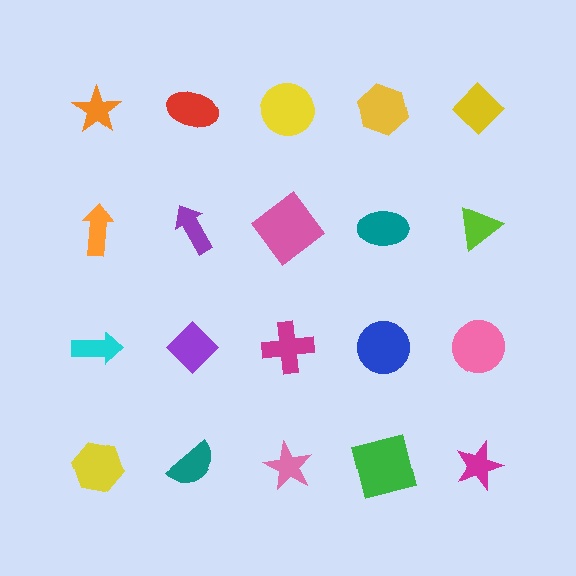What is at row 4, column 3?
A pink star.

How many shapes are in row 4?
5 shapes.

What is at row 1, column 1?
An orange star.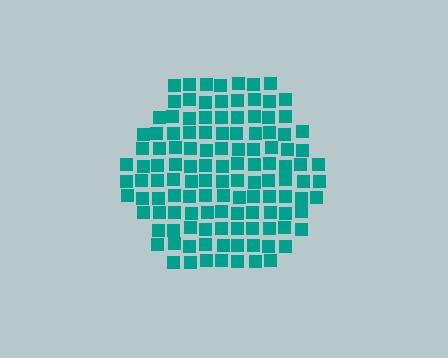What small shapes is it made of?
It is made of small squares.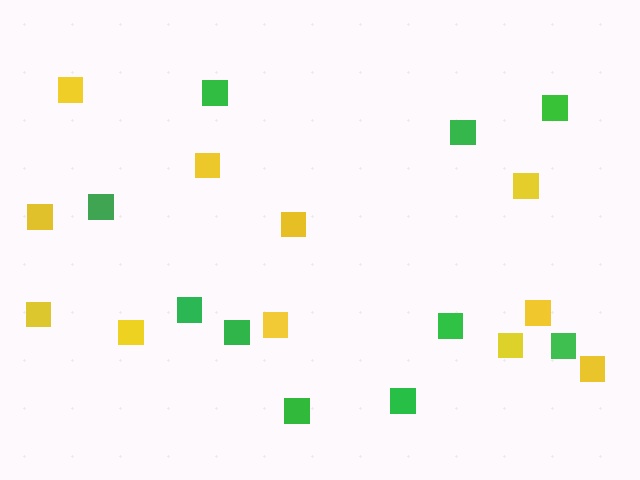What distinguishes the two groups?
There are 2 groups: one group of green squares (10) and one group of yellow squares (11).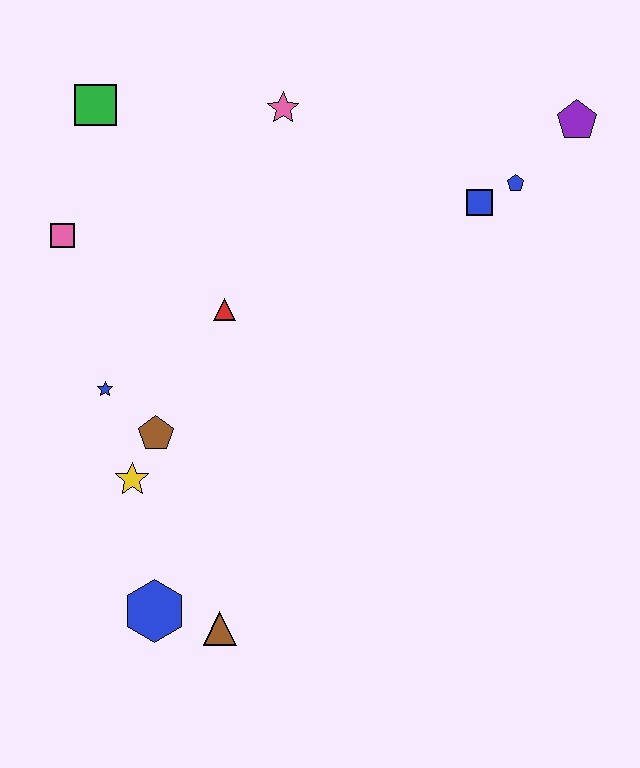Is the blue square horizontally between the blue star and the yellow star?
No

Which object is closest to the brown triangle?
The blue hexagon is closest to the brown triangle.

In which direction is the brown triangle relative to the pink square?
The brown triangle is below the pink square.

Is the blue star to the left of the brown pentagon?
Yes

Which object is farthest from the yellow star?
The purple pentagon is farthest from the yellow star.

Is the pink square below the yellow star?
No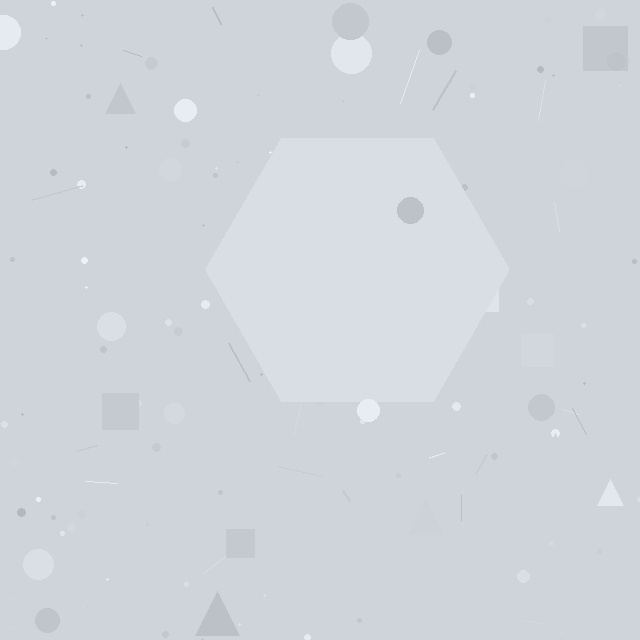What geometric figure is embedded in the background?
A hexagon is embedded in the background.